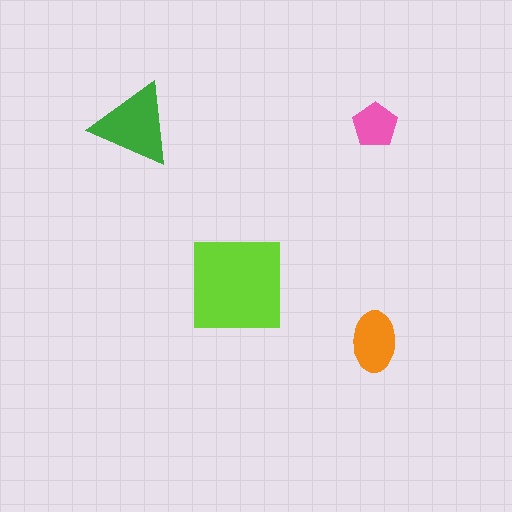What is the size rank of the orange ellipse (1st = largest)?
3rd.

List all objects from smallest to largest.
The pink pentagon, the orange ellipse, the green triangle, the lime square.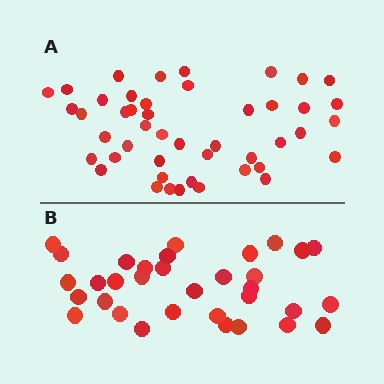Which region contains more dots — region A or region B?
Region A (the top region) has more dots.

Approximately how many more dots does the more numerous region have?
Region A has approximately 15 more dots than region B.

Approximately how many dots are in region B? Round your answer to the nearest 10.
About 30 dots. (The exact count is 33, which rounds to 30.)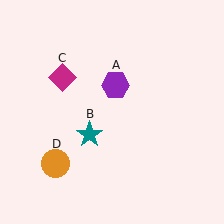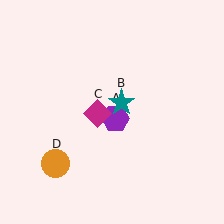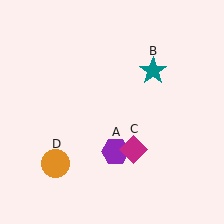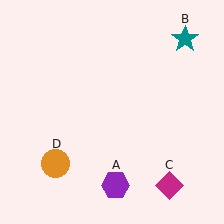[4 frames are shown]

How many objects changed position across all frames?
3 objects changed position: purple hexagon (object A), teal star (object B), magenta diamond (object C).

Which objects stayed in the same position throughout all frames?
Orange circle (object D) remained stationary.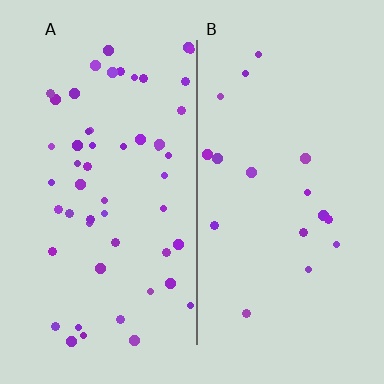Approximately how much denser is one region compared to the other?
Approximately 3.1× — region A over region B.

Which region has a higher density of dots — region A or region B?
A (the left).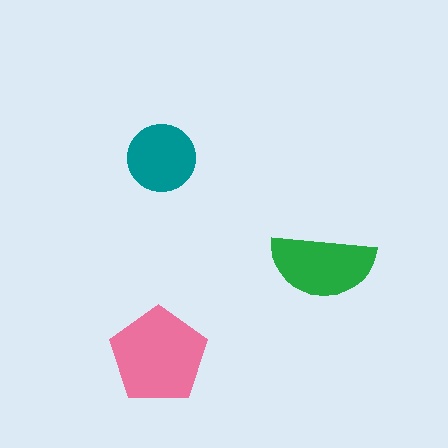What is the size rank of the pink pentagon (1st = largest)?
1st.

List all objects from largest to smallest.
The pink pentagon, the green semicircle, the teal circle.